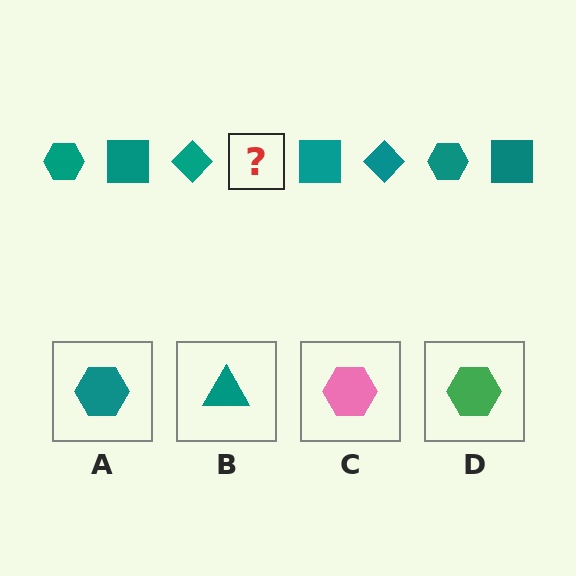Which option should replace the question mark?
Option A.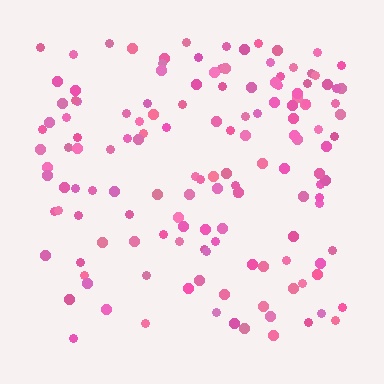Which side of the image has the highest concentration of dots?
The top.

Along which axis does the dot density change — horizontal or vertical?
Vertical.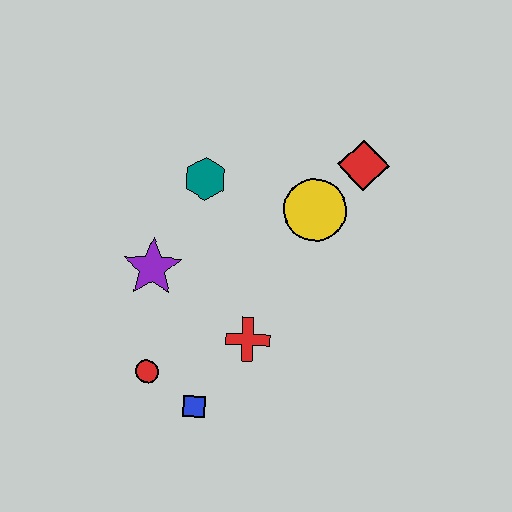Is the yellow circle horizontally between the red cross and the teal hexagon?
No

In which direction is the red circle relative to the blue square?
The red circle is to the left of the blue square.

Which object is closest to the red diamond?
The yellow circle is closest to the red diamond.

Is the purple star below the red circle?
No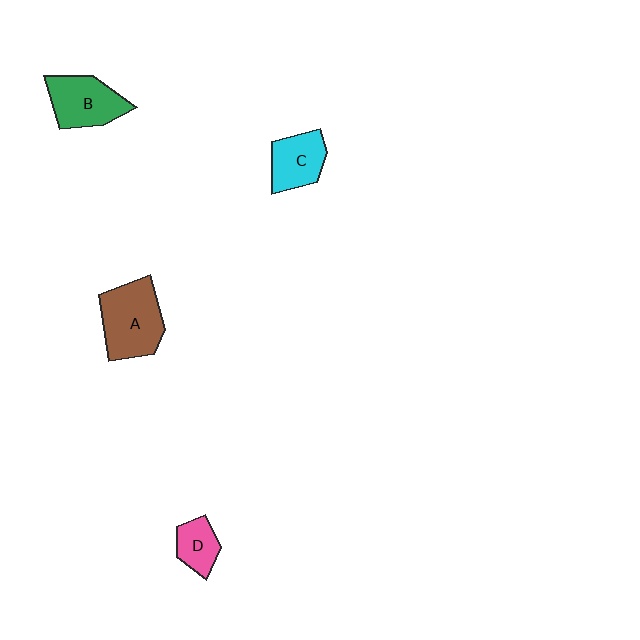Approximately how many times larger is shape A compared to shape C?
Approximately 1.5 times.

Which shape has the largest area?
Shape A (brown).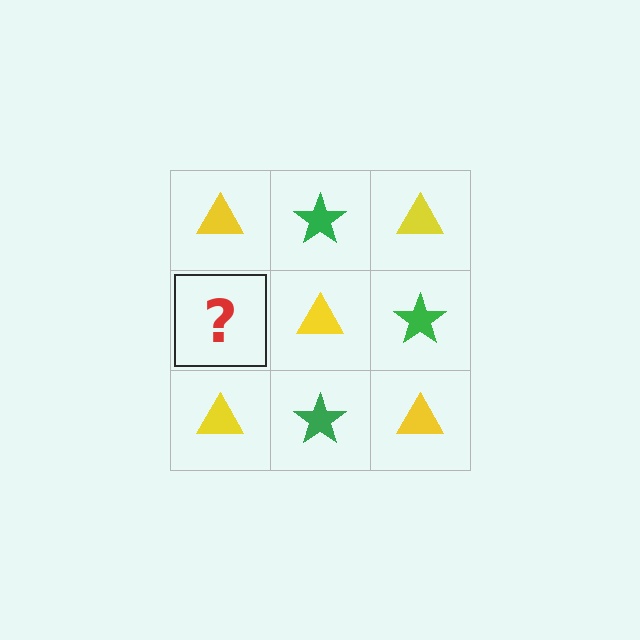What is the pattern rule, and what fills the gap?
The rule is that it alternates yellow triangle and green star in a checkerboard pattern. The gap should be filled with a green star.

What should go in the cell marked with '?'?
The missing cell should contain a green star.